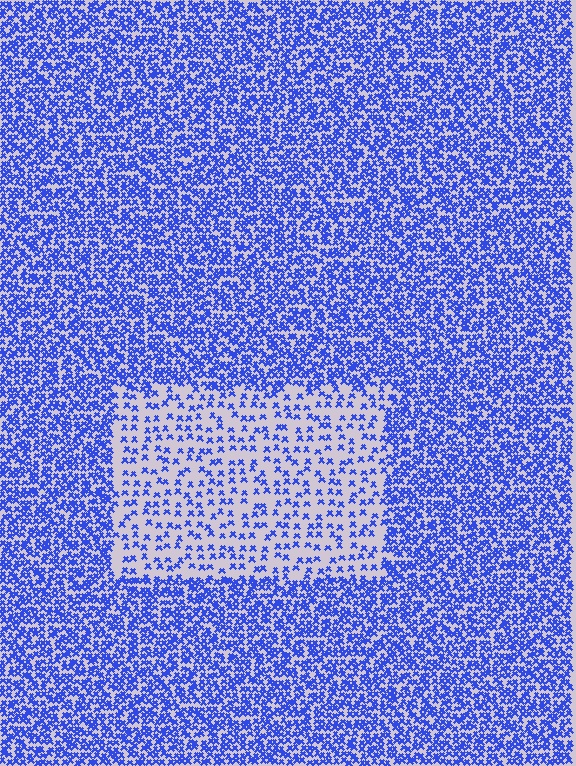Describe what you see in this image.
The image contains small blue elements arranged at two different densities. A rectangle-shaped region is visible where the elements are less densely packed than the surrounding area.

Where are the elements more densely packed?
The elements are more densely packed outside the rectangle boundary.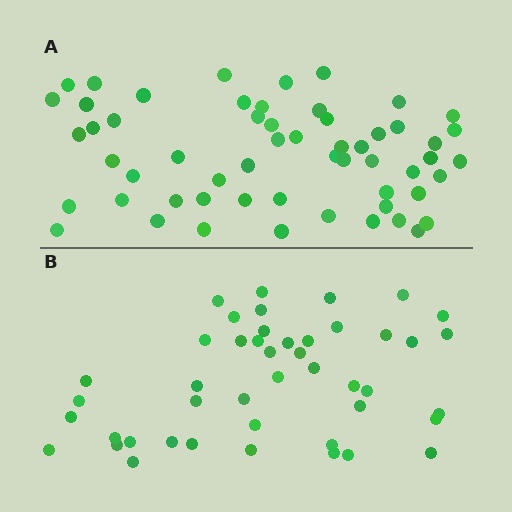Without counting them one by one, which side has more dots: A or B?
Region A (the top region) has more dots.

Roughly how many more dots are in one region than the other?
Region A has roughly 12 or so more dots than region B.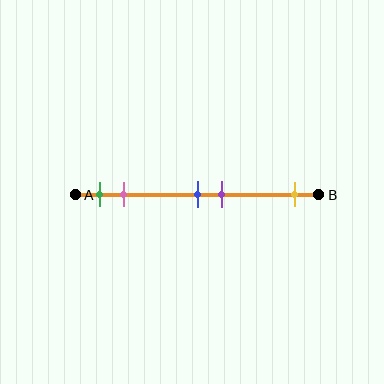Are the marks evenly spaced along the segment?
No, the marks are not evenly spaced.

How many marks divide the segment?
There are 5 marks dividing the segment.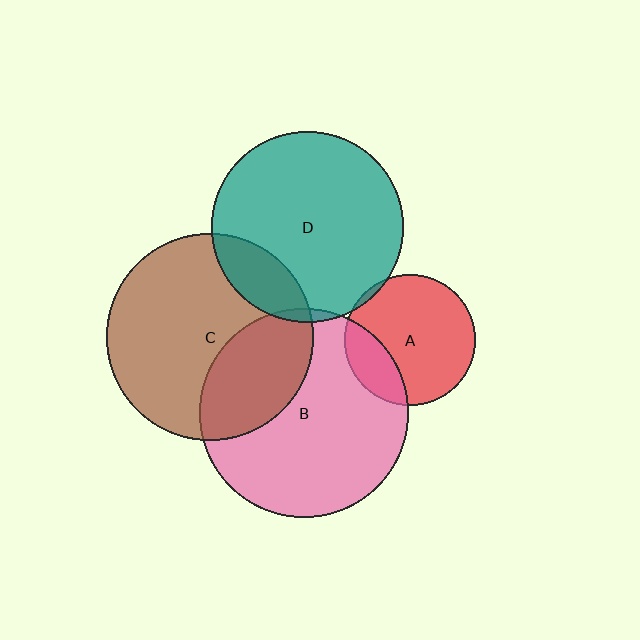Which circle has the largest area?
Circle B (pink).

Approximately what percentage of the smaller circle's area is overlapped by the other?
Approximately 5%.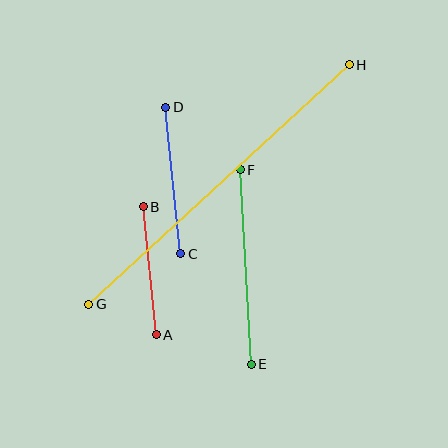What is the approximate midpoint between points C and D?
The midpoint is at approximately (173, 181) pixels.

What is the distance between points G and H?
The distance is approximately 354 pixels.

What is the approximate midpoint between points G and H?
The midpoint is at approximately (219, 184) pixels.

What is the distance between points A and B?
The distance is approximately 129 pixels.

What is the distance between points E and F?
The distance is approximately 195 pixels.